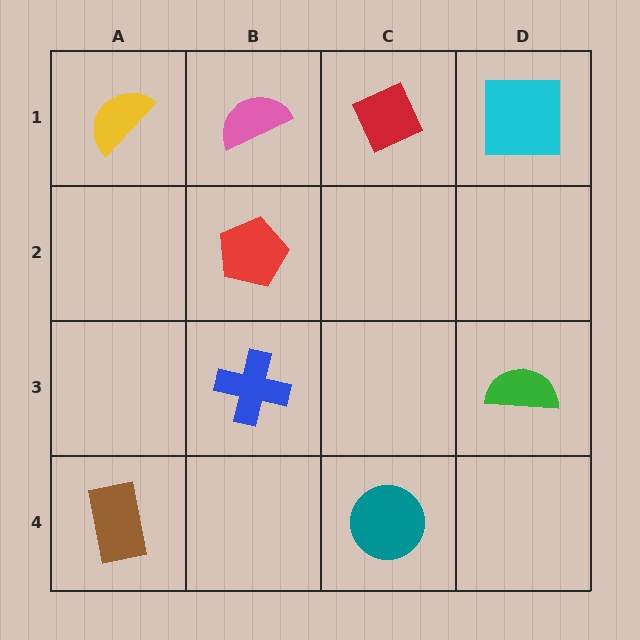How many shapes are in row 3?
2 shapes.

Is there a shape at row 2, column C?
No, that cell is empty.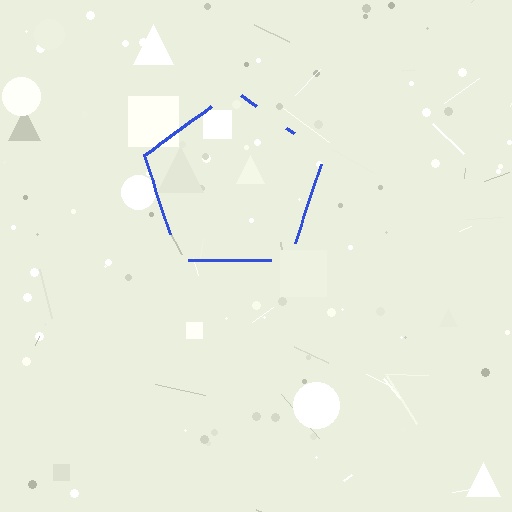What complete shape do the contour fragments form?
The contour fragments form a pentagon.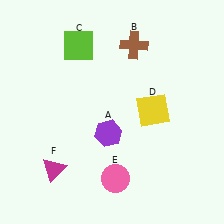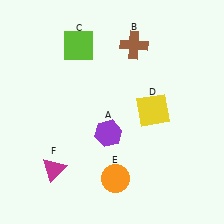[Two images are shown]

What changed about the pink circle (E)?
In Image 1, E is pink. In Image 2, it changed to orange.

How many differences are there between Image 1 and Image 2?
There is 1 difference between the two images.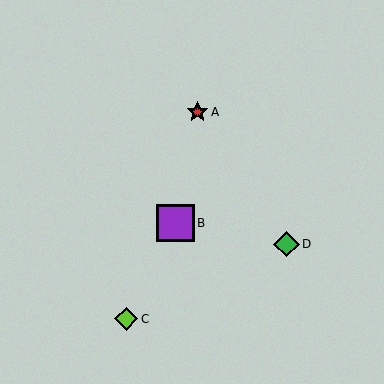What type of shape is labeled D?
Shape D is a green diamond.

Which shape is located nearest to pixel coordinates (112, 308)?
The lime diamond (labeled C) at (126, 319) is nearest to that location.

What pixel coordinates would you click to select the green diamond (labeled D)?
Click at (286, 244) to select the green diamond D.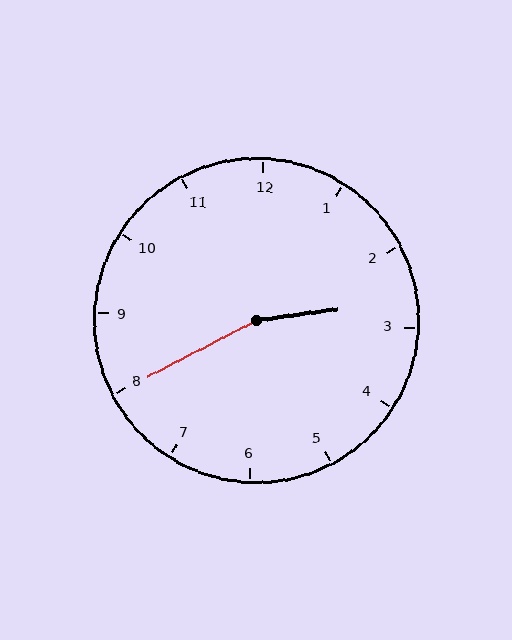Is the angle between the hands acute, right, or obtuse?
It is obtuse.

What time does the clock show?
2:40.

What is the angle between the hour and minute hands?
Approximately 160 degrees.